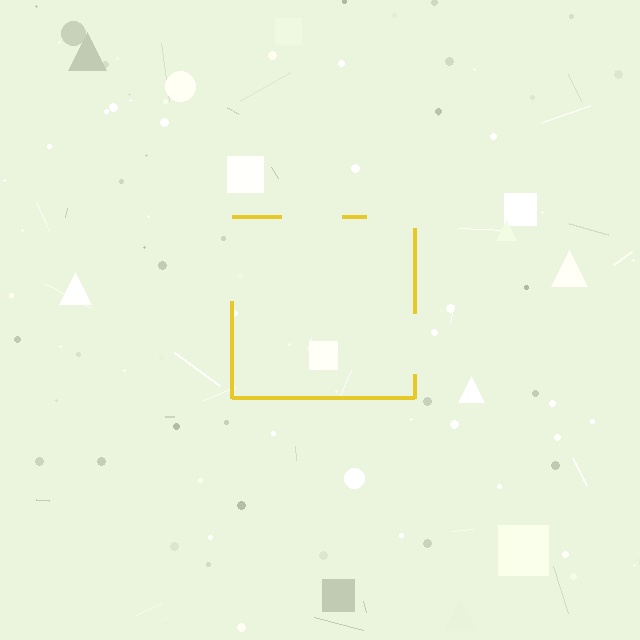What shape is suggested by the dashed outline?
The dashed outline suggests a square.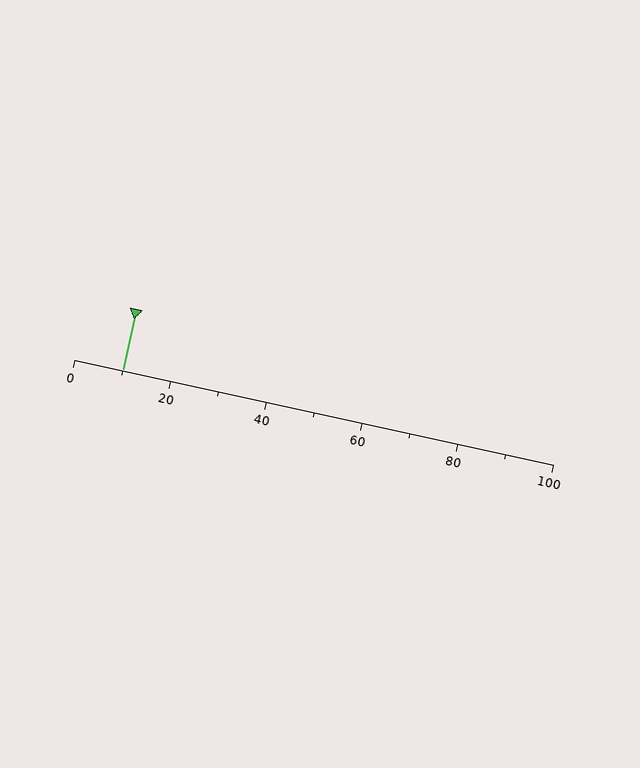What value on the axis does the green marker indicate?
The marker indicates approximately 10.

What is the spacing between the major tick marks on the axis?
The major ticks are spaced 20 apart.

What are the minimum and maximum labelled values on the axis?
The axis runs from 0 to 100.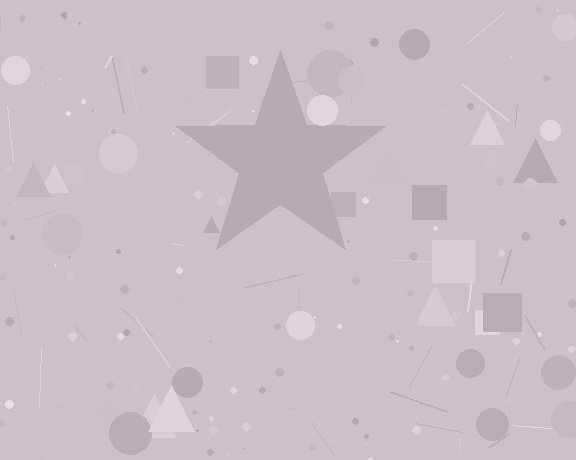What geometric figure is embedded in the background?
A star is embedded in the background.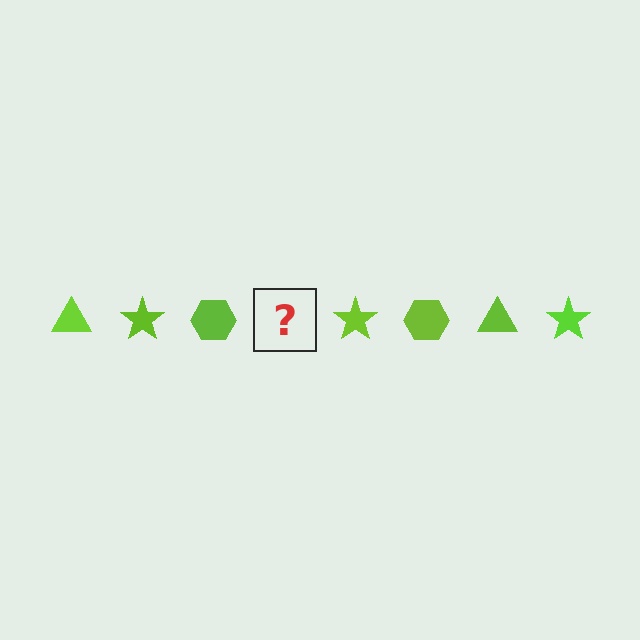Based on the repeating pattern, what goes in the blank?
The blank should be a lime triangle.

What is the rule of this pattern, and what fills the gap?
The rule is that the pattern cycles through triangle, star, hexagon shapes in lime. The gap should be filled with a lime triangle.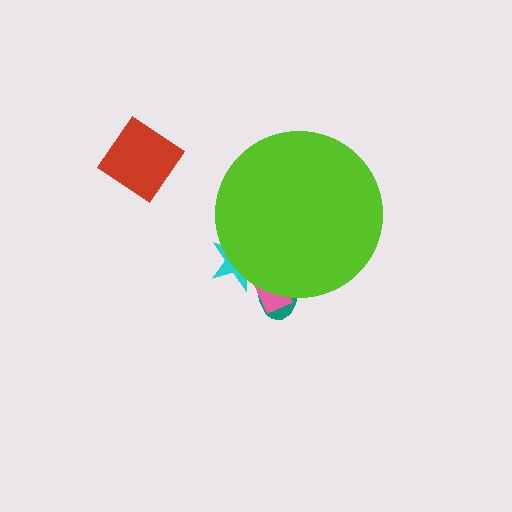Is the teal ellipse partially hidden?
Yes, the teal ellipse is partially hidden behind the lime circle.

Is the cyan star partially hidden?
Yes, the cyan star is partially hidden behind the lime circle.